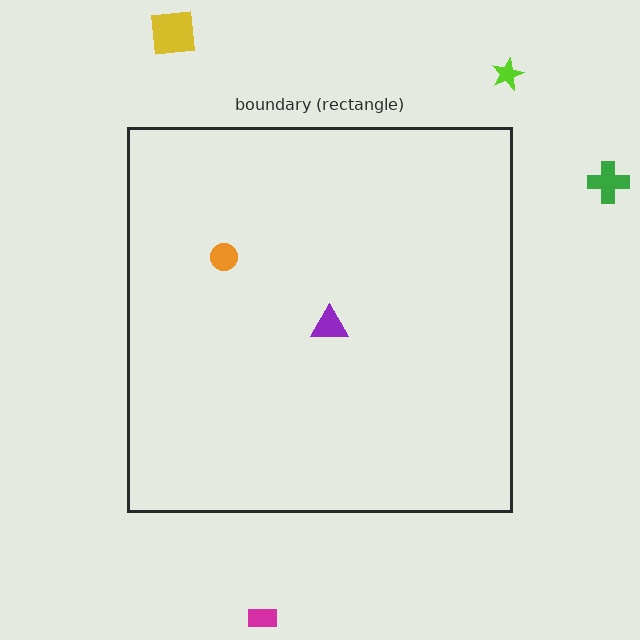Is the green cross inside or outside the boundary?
Outside.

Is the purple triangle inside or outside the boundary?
Inside.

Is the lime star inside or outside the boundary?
Outside.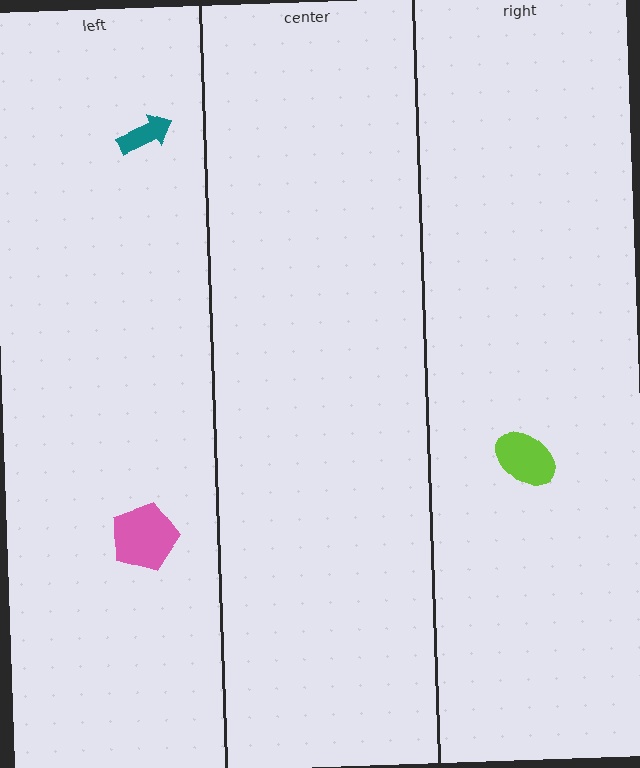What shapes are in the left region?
The pink pentagon, the teal arrow.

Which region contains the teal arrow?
The left region.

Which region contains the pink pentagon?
The left region.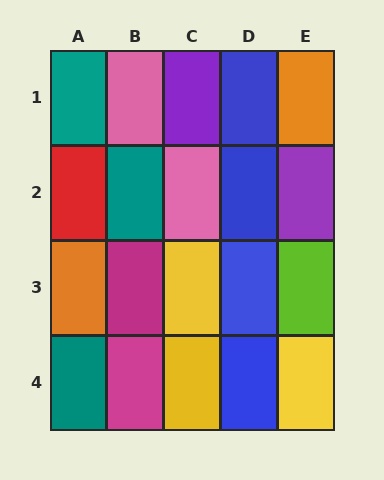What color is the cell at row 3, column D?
Blue.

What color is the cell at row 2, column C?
Pink.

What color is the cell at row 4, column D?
Blue.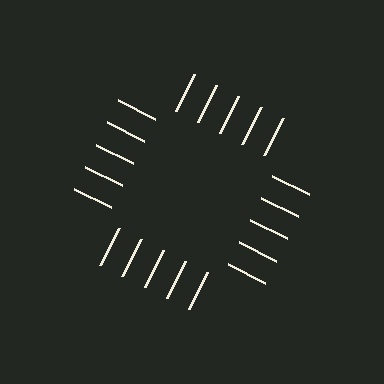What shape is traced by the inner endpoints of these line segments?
An illusory square — the line segments terminate on its edges but no continuous stroke is drawn.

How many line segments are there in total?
20 — 5 along each of the 4 edges.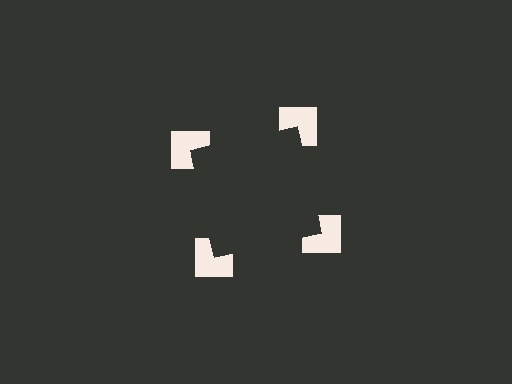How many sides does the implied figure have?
4 sides.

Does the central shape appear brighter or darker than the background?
It typically appears slightly darker than the background, even though no actual brightness change is drawn.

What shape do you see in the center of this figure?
An illusory square — its edges are inferred from the aligned wedge cuts in the notched squares, not physically drawn.